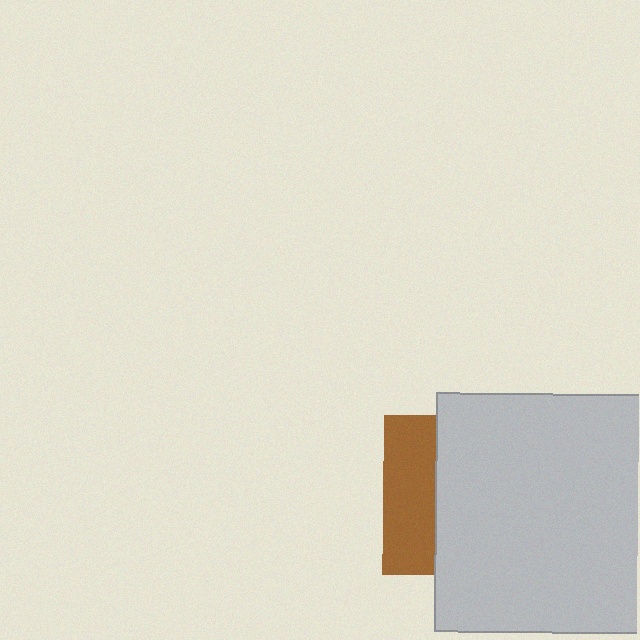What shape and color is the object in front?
The object in front is a light gray square.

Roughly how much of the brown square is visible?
A small part of it is visible (roughly 32%).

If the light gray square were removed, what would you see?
You would see the complete brown square.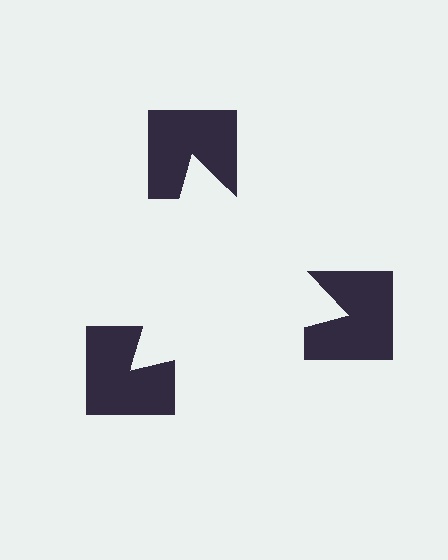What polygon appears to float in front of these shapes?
An illusory triangle — its edges are inferred from the aligned wedge cuts in the notched squares, not physically drawn.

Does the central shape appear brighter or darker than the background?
It typically appears slightly brighter than the background, even though no actual brightness change is drawn.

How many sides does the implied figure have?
3 sides.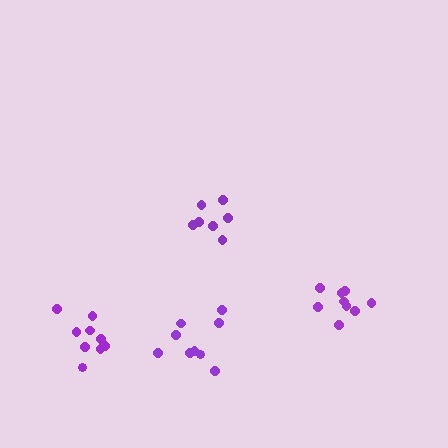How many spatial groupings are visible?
There are 4 spatial groupings.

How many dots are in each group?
Group 1: 7 dots, Group 2: 9 dots, Group 3: 9 dots, Group 4: 9 dots (34 total).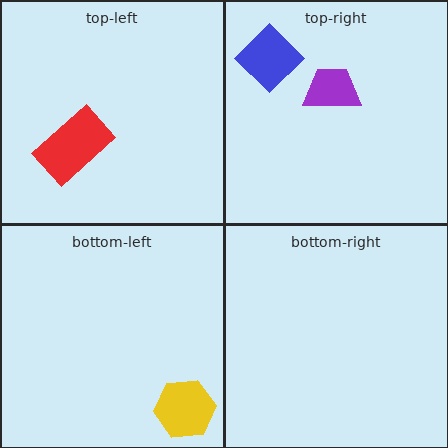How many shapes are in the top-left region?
1.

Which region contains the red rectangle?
The top-left region.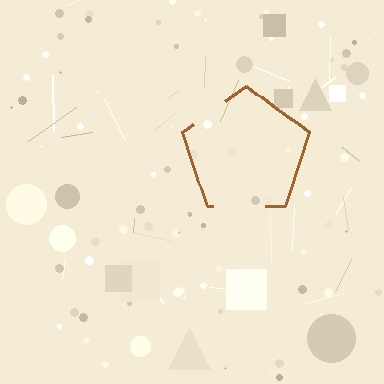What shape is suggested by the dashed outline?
The dashed outline suggests a pentagon.